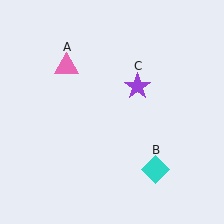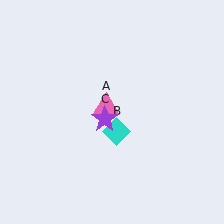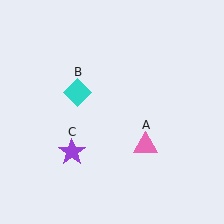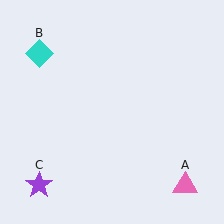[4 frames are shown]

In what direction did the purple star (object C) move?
The purple star (object C) moved down and to the left.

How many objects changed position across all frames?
3 objects changed position: pink triangle (object A), cyan diamond (object B), purple star (object C).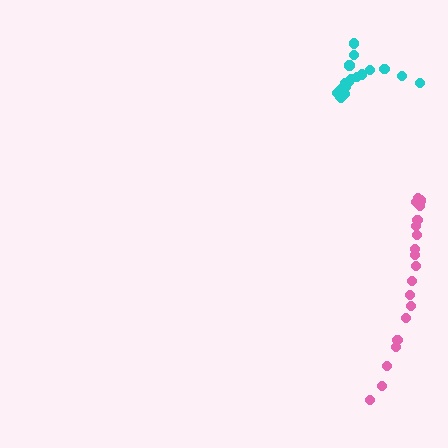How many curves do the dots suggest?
There are 2 distinct paths.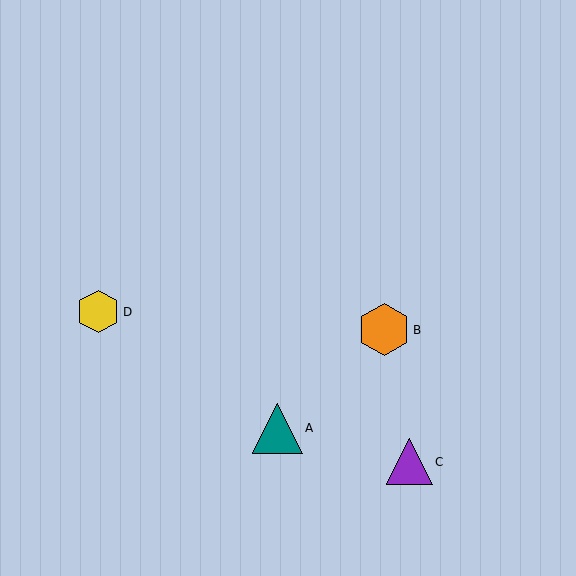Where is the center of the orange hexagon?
The center of the orange hexagon is at (384, 330).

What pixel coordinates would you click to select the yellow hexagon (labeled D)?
Click at (98, 312) to select the yellow hexagon D.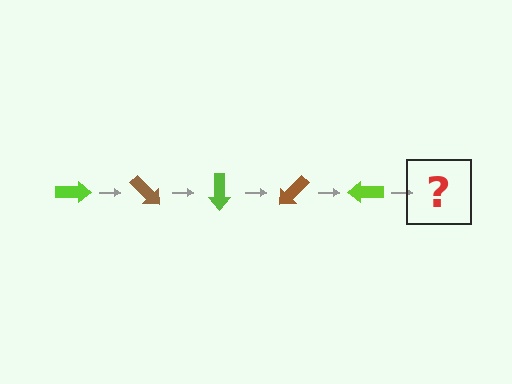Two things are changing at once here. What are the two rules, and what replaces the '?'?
The two rules are that it rotates 45 degrees each step and the color cycles through lime and brown. The '?' should be a brown arrow, rotated 225 degrees from the start.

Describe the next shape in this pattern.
It should be a brown arrow, rotated 225 degrees from the start.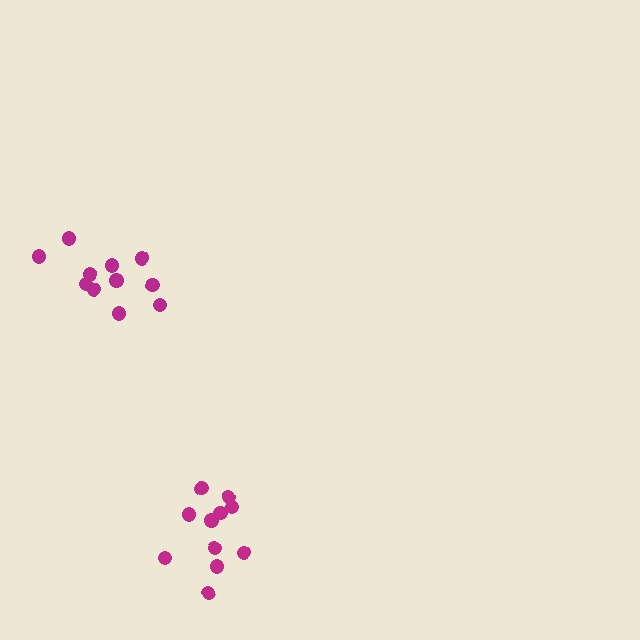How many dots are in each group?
Group 1: 11 dots, Group 2: 11 dots (22 total).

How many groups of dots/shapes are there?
There are 2 groups.